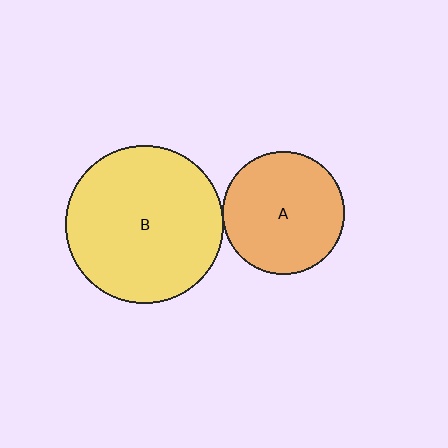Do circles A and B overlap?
Yes.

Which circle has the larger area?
Circle B (yellow).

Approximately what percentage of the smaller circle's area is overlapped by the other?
Approximately 5%.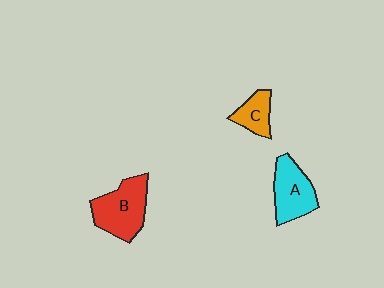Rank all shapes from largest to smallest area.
From largest to smallest: B (red), A (cyan), C (orange).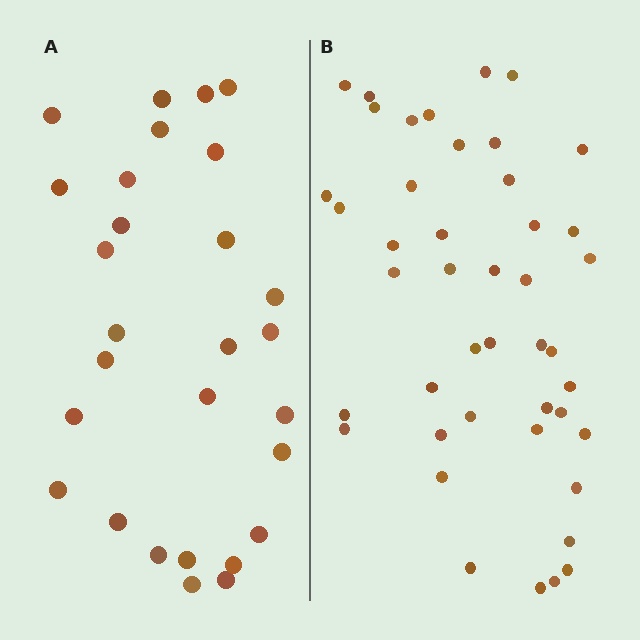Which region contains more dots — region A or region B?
Region B (the right region) has more dots.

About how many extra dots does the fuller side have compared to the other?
Region B has approximately 15 more dots than region A.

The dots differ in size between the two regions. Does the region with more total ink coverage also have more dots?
No. Region A has more total ink coverage because its dots are larger, but region B actually contains more individual dots. Total area can be misleading — the number of items is what matters here.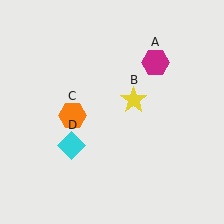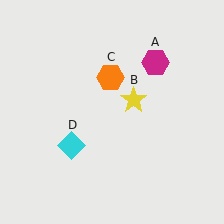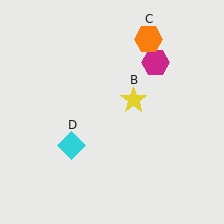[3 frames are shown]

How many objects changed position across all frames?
1 object changed position: orange hexagon (object C).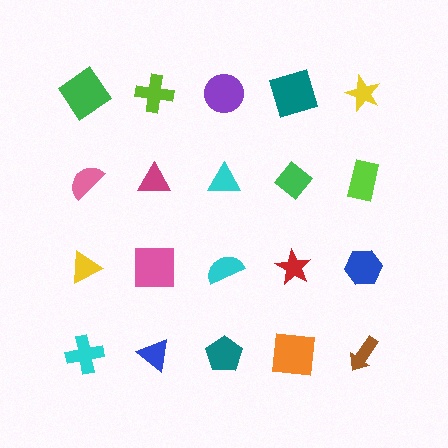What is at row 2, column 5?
A lime rectangle.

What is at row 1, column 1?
A green diamond.